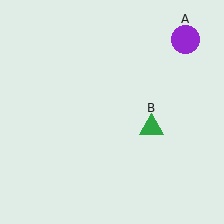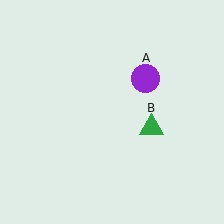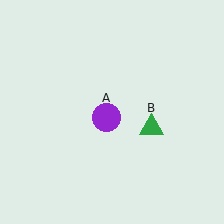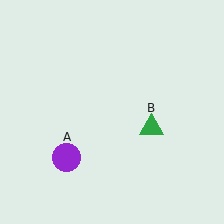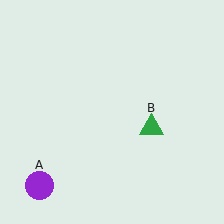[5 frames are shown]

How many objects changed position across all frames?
1 object changed position: purple circle (object A).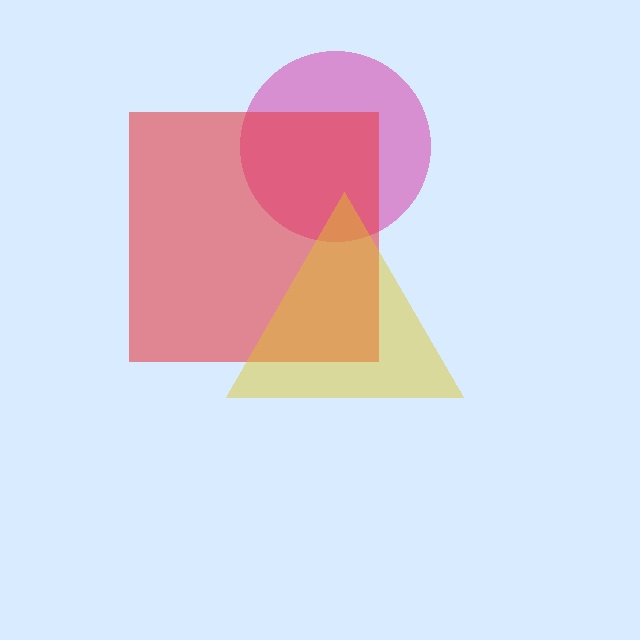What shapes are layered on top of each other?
The layered shapes are: a magenta circle, a red square, a yellow triangle.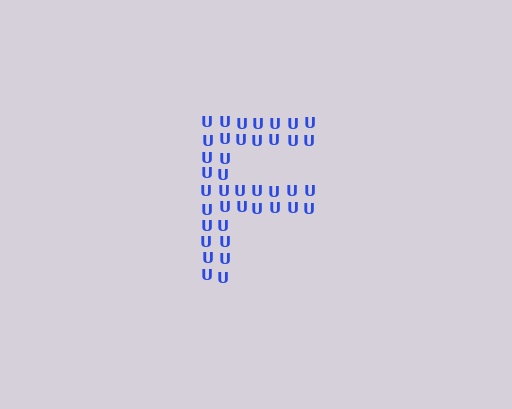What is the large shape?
The large shape is the letter F.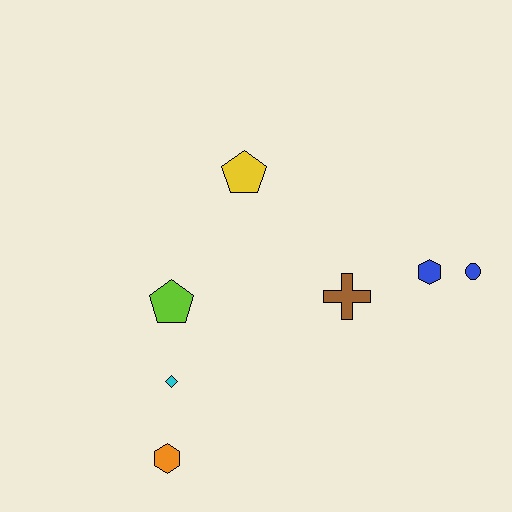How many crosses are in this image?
There is 1 cross.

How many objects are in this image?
There are 7 objects.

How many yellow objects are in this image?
There is 1 yellow object.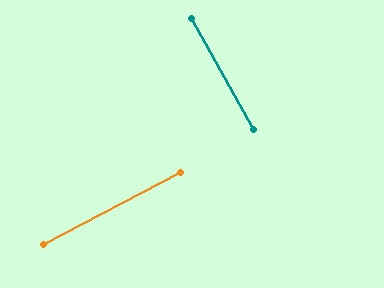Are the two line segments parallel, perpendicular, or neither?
Perpendicular — they meet at approximately 89°.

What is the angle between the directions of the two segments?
Approximately 89 degrees.